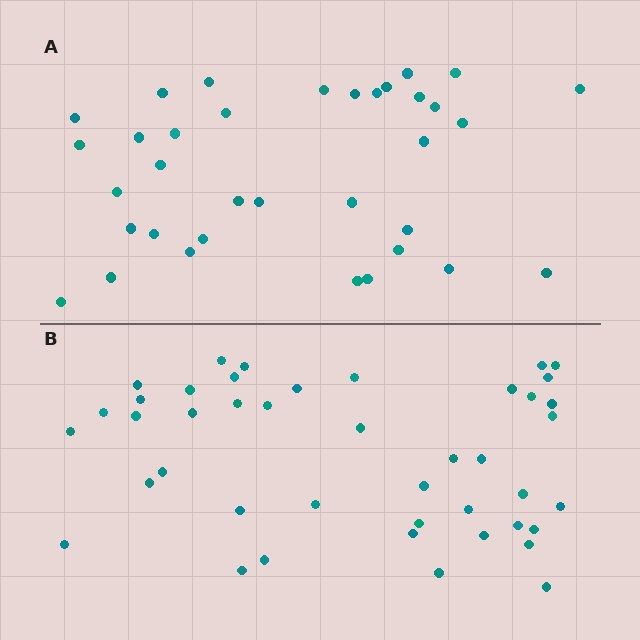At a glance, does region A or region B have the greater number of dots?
Region B (the bottom region) has more dots.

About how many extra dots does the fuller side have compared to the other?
Region B has roughly 8 or so more dots than region A.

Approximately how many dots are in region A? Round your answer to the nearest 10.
About 40 dots. (The exact count is 35, which rounds to 40.)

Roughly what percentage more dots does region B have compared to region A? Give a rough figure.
About 25% more.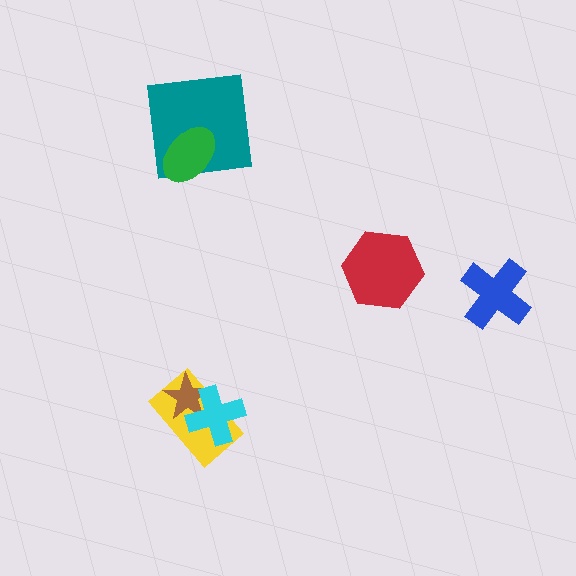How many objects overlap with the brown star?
2 objects overlap with the brown star.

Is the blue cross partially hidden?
No, no other shape covers it.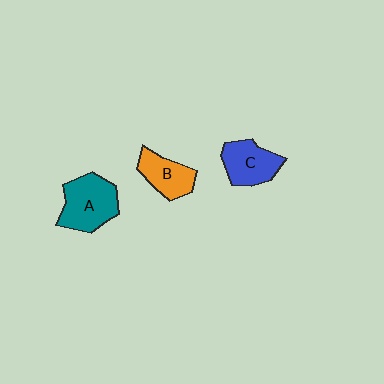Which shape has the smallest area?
Shape B (orange).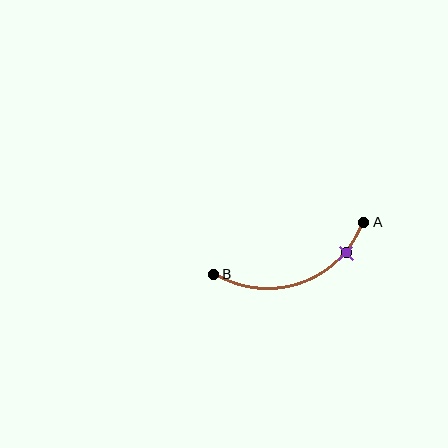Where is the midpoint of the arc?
The arc midpoint is the point on the curve farthest from the straight line joining A and B. It sits below that line.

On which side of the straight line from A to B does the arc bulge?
The arc bulges below the straight line connecting A and B.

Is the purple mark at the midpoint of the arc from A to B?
No. The purple mark lies on the arc but is closer to endpoint A. The arc midpoint would be at the point on the curve equidistant along the arc from both A and B.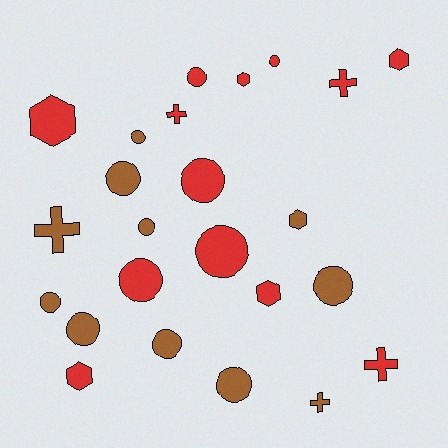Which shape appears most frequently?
Circle, with 13 objects.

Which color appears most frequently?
Red, with 13 objects.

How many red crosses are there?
There are 3 red crosses.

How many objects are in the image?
There are 24 objects.